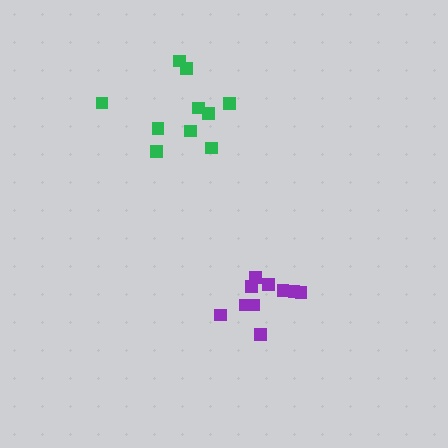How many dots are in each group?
Group 1: 10 dots, Group 2: 10 dots (20 total).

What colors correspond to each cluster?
The clusters are colored: purple, green.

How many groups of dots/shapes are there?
There are 2 groups.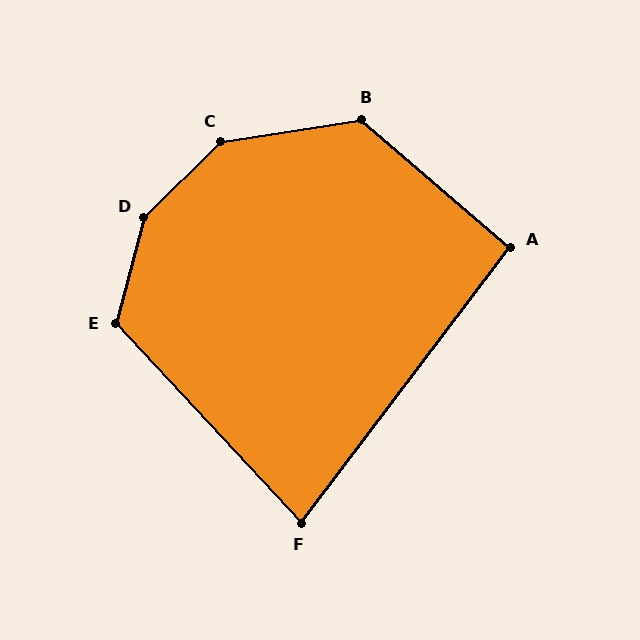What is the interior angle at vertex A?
Approximately 93 degrees (approximately right).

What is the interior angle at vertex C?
Approximately 144 degrees (obtuse).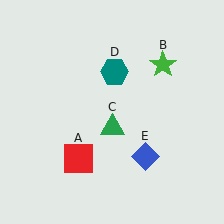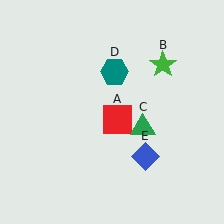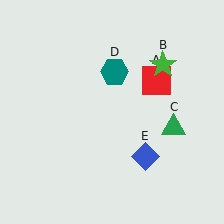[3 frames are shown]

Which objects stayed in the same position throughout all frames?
Green star (object B) and teal hexagon (object D) and blue diamond (object E) remained stationary.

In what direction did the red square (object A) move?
The red square (object A) moved up and to the right.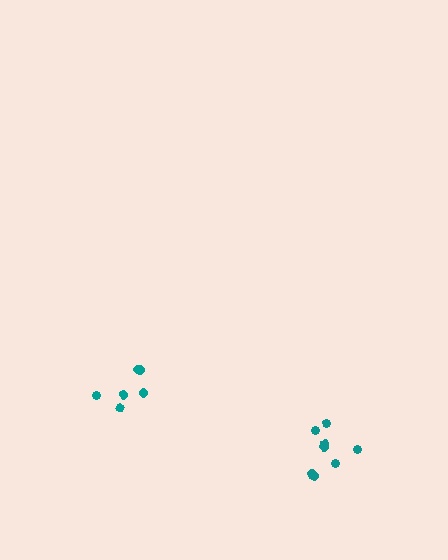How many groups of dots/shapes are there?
There are 2 groups.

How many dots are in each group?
Group 1: 9 dots, Group 2: 6 dots (15 total).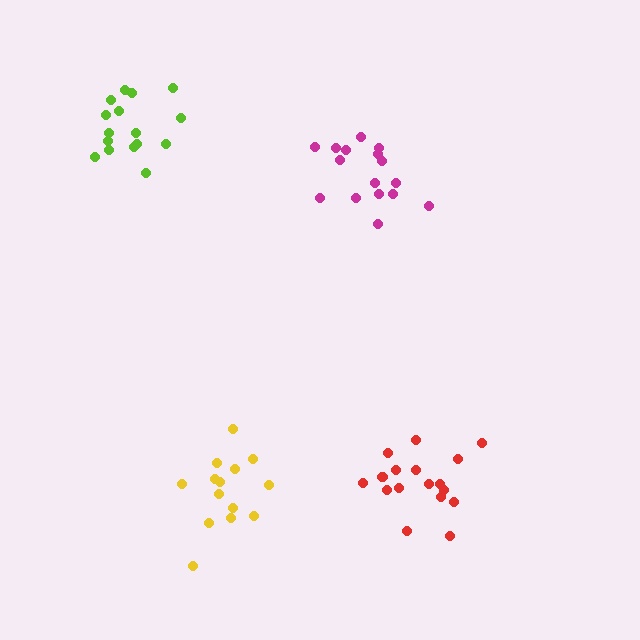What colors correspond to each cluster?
The clusters are colored: magenta, red, yellow, lime.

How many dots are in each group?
Group 1: 16 dots, Group 2: 17 dots, Group 3: 14 dots, Group 4: 16 dots (63 total).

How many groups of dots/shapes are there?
There are 4 groups.